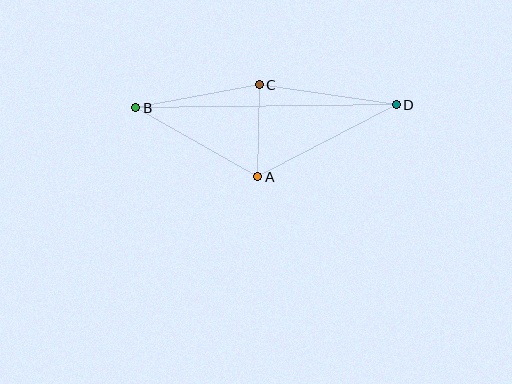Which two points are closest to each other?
Points A and C are closest to each other.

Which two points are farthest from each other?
Points B and D are farthest from each other.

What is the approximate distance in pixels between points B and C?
The distance between B and C is approximately 125 pixels.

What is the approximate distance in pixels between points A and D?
The distance between A and D is approximately 156 pixels.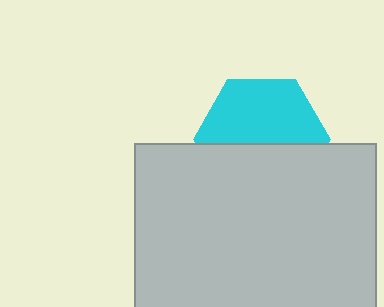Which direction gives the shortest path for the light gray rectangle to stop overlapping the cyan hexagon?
Moving down gives the shortest separation.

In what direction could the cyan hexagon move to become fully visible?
The cyan hexagon could move up. That would shift it out from behind the light gray rectangle entirely.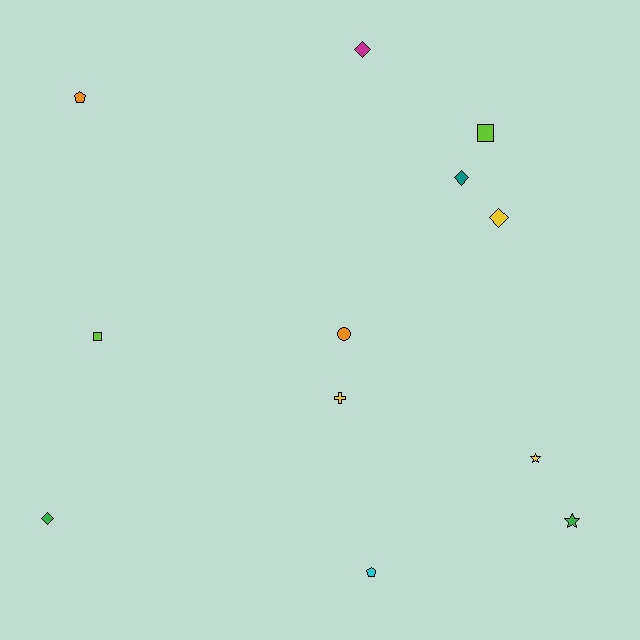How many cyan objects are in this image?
There is 1 cyan object.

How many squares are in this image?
There are 2 squares.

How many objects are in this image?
There are 12 objects.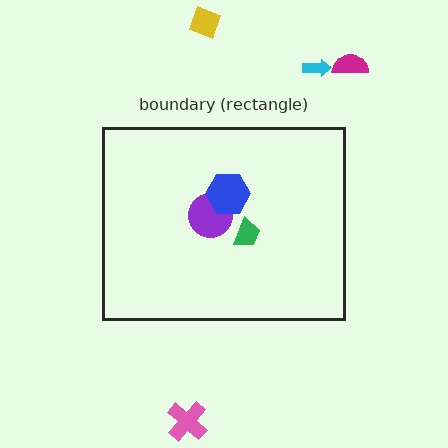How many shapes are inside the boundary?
3 inside, 4 outside.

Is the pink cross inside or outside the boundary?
Outside.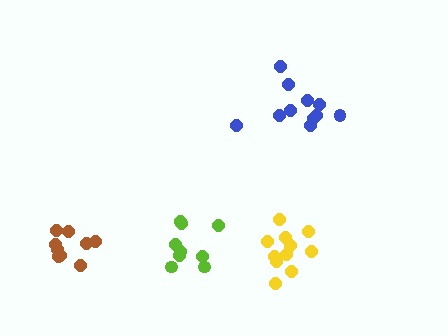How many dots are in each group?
Group 1: 9 dots, Group 2: 12 dots, Group 3: 11 dots, Group 4: 9 dots (41 total).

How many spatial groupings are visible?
There are 4 spatial groupings.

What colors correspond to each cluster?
The clusters are colored: lime, yellow, blue, brown.